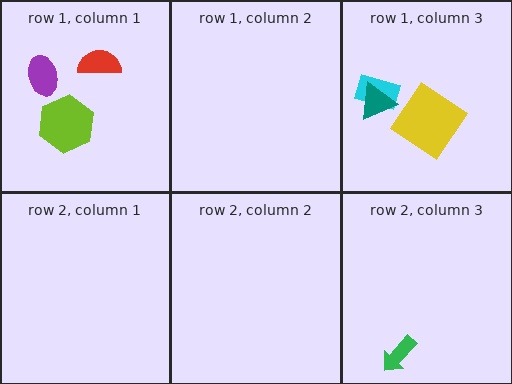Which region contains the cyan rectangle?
The row 1, column 3 region.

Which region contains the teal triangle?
The row 1, column 3 region.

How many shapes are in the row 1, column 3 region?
3.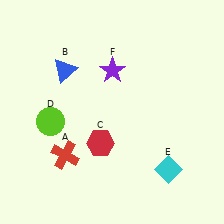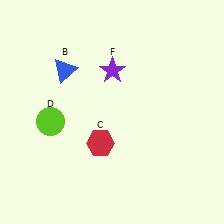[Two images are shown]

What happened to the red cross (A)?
The red cross (A) was removed in Image 2. It was in the bottom-left area of Image 1.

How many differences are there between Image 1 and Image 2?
There are 2 differences between the two images.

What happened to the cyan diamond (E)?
The cyan diamond (E) was removed in Image 2. It was in the bottom-right area of Image 1.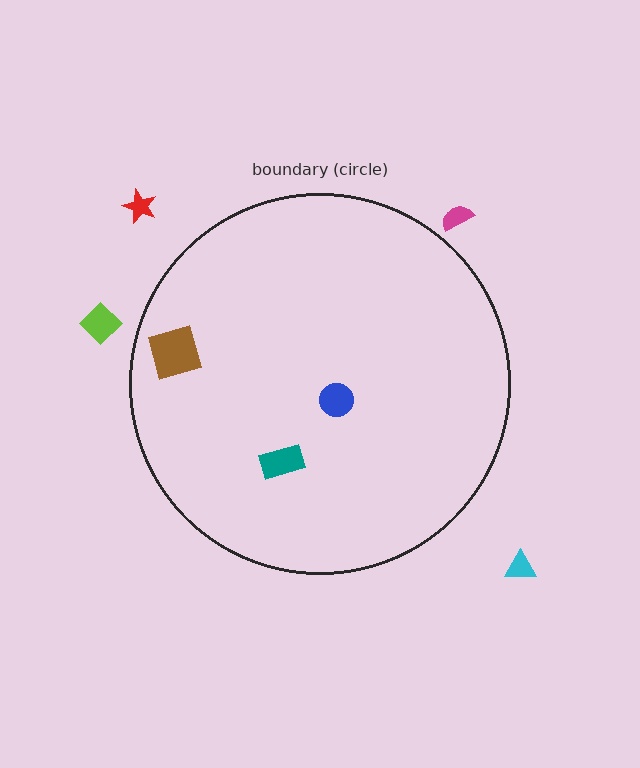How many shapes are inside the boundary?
3 inside, 4 outside.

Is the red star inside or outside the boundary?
Outside.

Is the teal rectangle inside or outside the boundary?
Inside.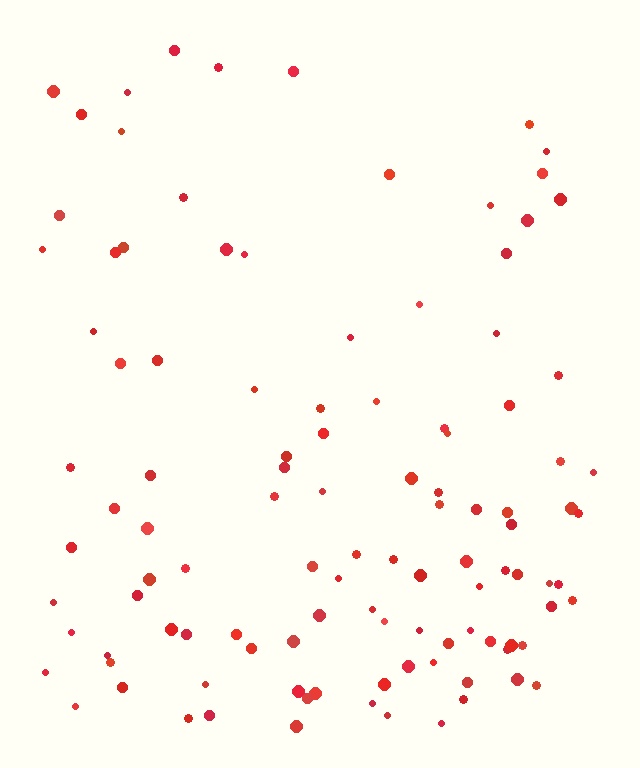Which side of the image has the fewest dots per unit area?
The top.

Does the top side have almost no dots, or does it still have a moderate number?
Still a moderate number, just noticeably fewer than the bottom.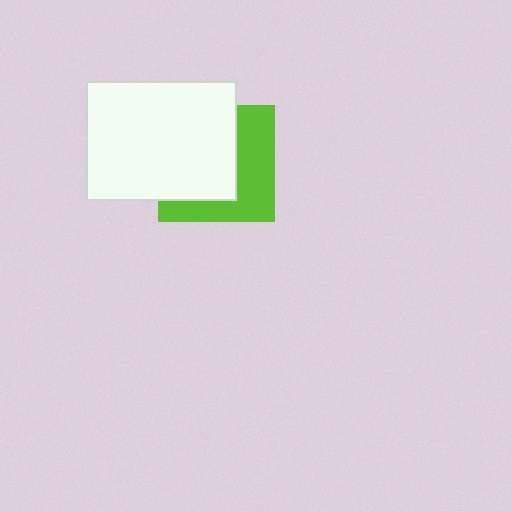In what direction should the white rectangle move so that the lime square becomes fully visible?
The white rectangle should move left. That is the shortest direction to clear the overlap and leave the lime square fully visible.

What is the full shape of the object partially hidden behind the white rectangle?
The partially hidden object is a lime square.